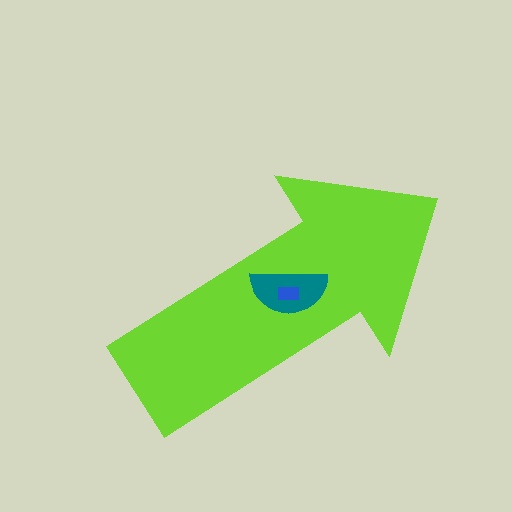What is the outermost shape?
The lime arrow.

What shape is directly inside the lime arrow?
The teal semicircle.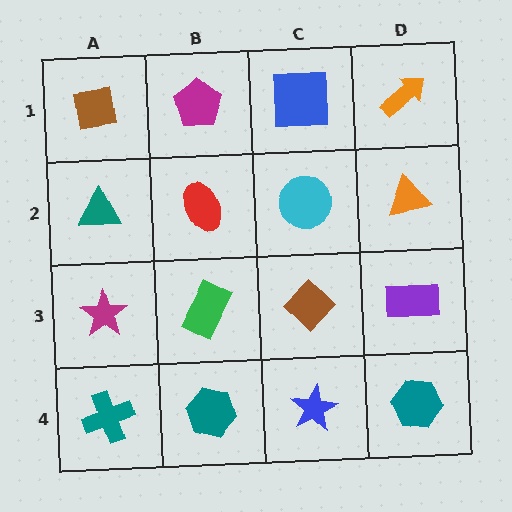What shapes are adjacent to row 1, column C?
A cyan circle (row 2, column C), a magenta pentagon (row 1, column B), an orange arrow (row 1, column D).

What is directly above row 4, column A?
A magenta star.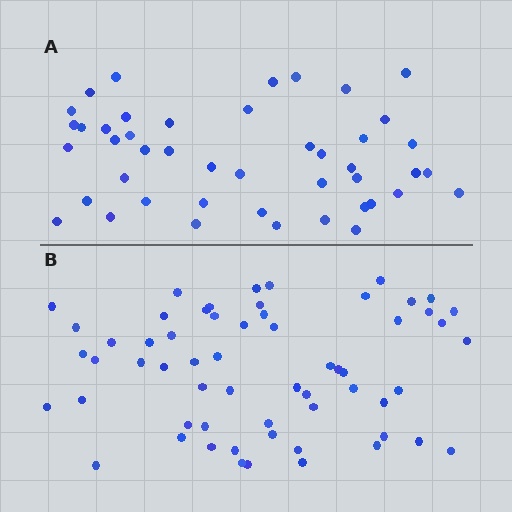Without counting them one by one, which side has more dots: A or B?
Region B (the bottom region) has more dots.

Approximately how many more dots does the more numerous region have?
Region B has approximately 15 more dots than region A.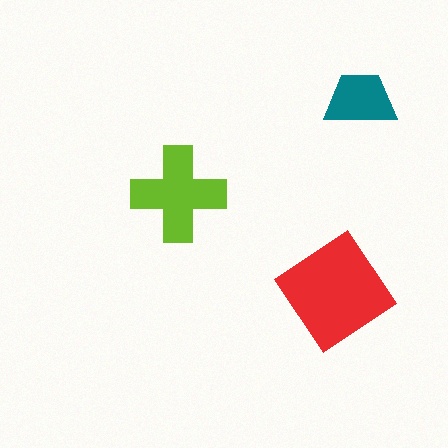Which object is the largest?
The red diamond.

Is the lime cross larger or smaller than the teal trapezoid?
Larger.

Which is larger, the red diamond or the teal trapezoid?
The red diamond.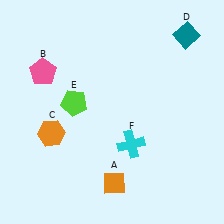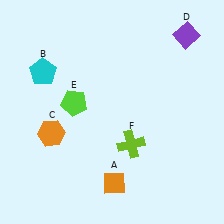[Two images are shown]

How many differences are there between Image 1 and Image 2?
There are 3 differences between the two images.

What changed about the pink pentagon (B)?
In Image 1, B is pink. In Image 2, it changed to cyan.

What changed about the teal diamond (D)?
In Image 1, D is teal. In Image 2, it changed to purple.